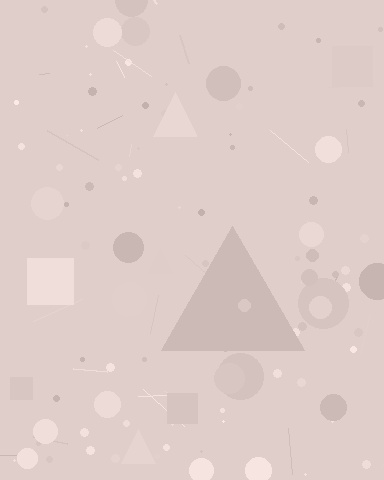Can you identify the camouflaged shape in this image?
The camouflaged shape is a triangle.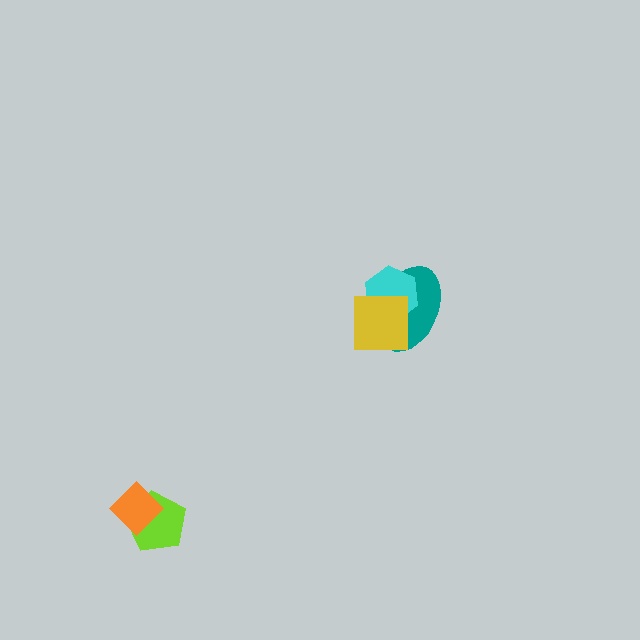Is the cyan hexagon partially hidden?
Yes, it is partially covered by another shape.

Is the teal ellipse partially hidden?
Yes, it is partially covered by another shape.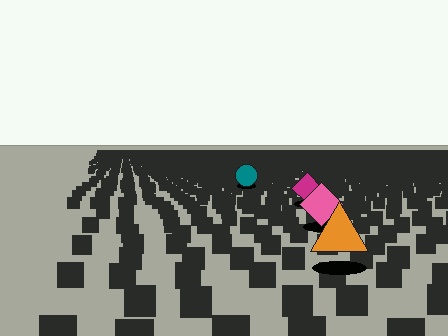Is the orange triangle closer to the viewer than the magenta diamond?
Yes. The orange triangle is closer — you can tell from the texture gradient: the ground texture is coarser near it.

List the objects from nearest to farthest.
From nearest to farthest: the orange triangle, the pink diamond, the magenta diamond, the teal circle.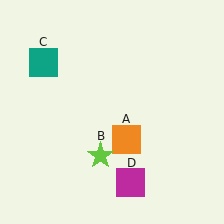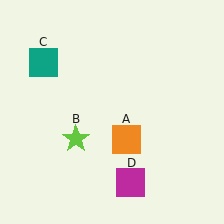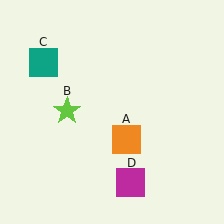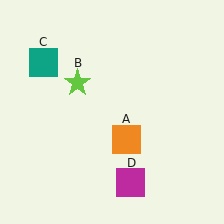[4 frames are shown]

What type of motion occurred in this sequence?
The lime star (object B) rotated clockwise around the center of the scene.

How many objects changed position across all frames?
1 object changed position: lime star (object B).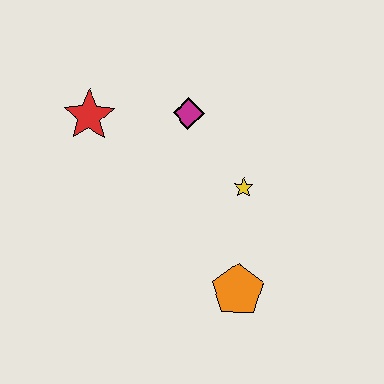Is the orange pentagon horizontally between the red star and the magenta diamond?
No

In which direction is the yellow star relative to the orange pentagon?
The yellow star is above the orange pentagon.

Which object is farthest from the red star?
The orange pentagon is farthest from the red star.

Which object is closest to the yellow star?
The magenta diamond is closest to the yellow star.